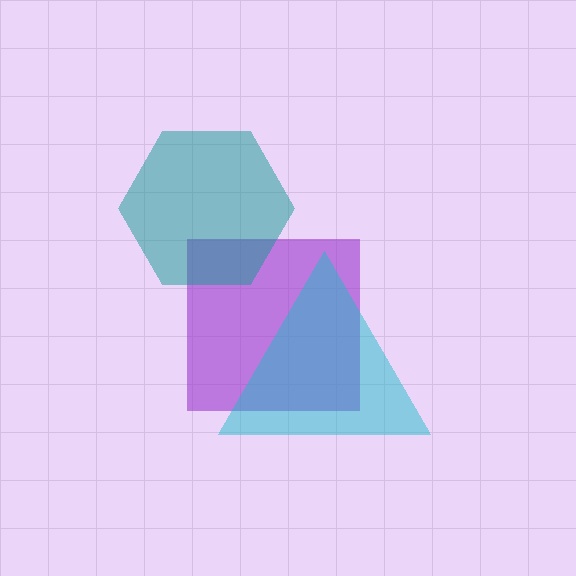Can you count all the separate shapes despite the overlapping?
Yes, there are 3 separate shapes.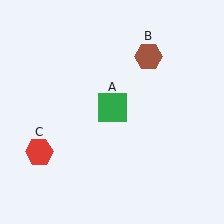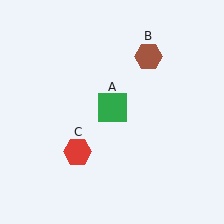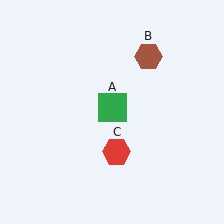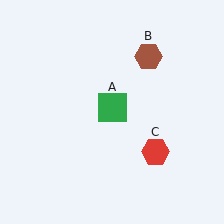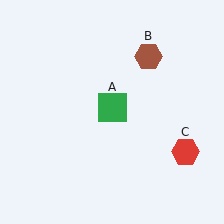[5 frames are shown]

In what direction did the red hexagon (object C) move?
The red hexagon (object C) moved right.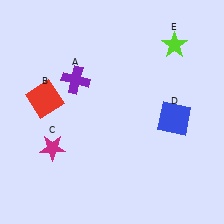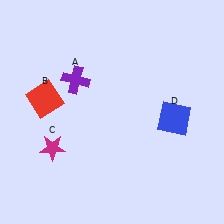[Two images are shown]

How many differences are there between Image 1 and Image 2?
There is 1 difference between the two images.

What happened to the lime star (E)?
The lime star (E) was removed in Image 2. It was in the top-right area of Image 1.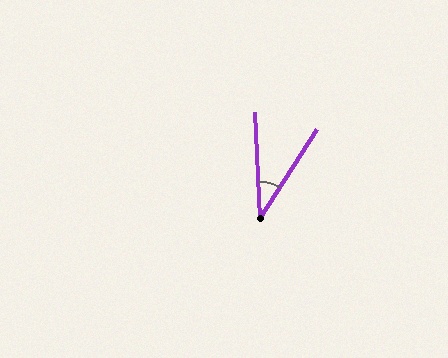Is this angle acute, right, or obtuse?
It is acute.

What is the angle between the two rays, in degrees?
Approximately 35 degrees.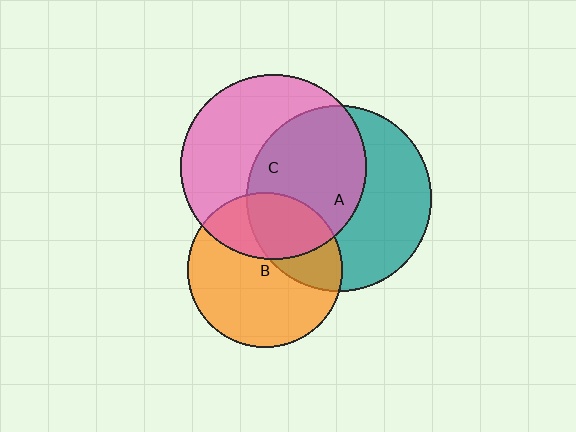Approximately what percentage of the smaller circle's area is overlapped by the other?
Approximately 35%.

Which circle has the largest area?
Circle C (pink).